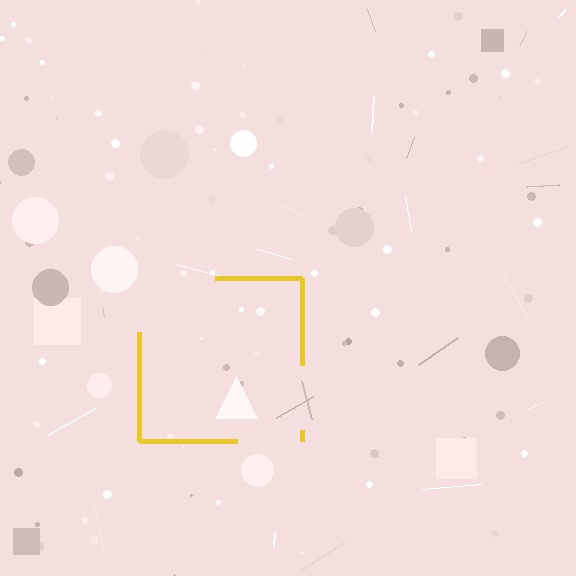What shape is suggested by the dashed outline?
The dashed outline suggests a square.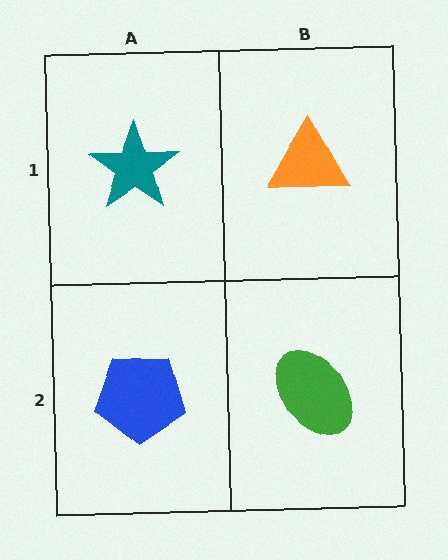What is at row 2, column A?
A blue pentagon.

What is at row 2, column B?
A green ellipse.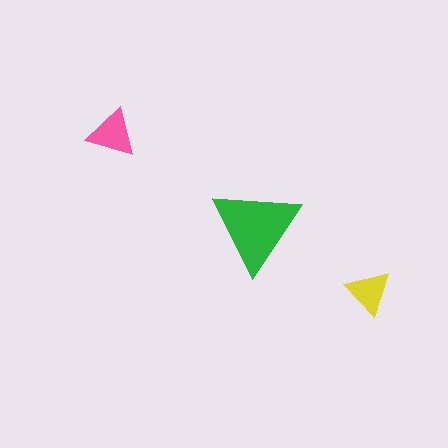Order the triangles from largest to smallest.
the green one, the pink one, the yellow one.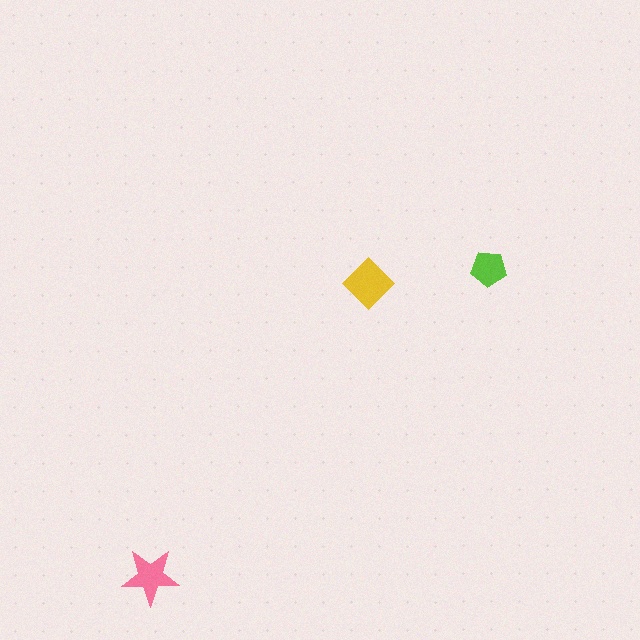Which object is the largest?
The yellow diamond.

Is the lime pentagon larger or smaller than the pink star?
Smaller.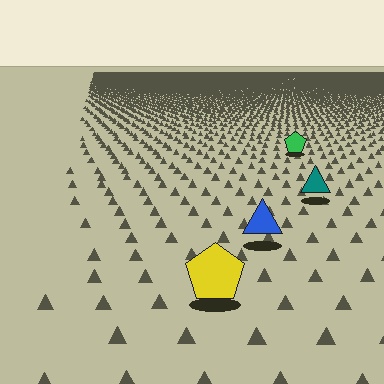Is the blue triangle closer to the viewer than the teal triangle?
Yes. The blue triangle is closer — you can tell from the texture gradient: the ground texture is coarser near it.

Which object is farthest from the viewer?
The green pentagon is farthest from the viewer. It appears smaller and the ground texture around it is denser.